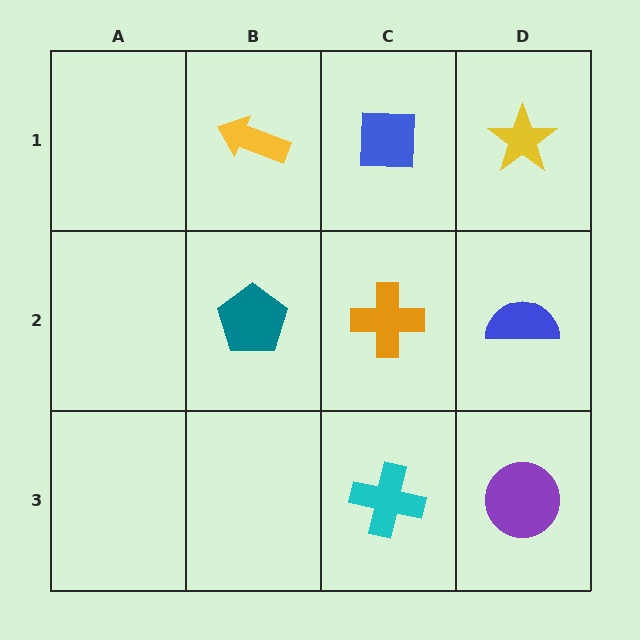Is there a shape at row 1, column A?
No, that cell is empty.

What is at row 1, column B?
A yellow arrow.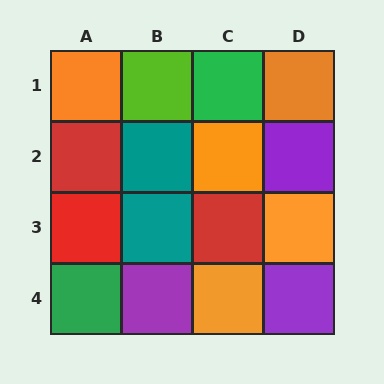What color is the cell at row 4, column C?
Orange.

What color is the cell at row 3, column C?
Red.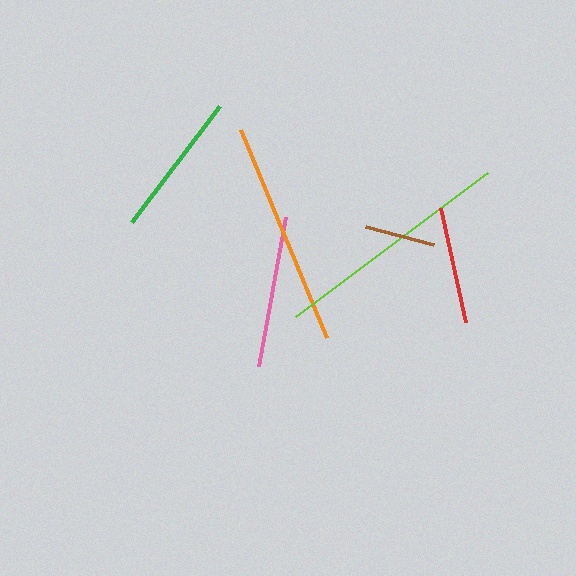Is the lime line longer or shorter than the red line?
The lime line is longer than the red line.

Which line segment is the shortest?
The brown line is the shortest at approximately 71 pixels.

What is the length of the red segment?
The red segment is approximately 117 pixels long.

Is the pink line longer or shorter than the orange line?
The orange line is longer than the pink line.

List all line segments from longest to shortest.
From longest to shortest: lime, orange, pink, green, red, brown.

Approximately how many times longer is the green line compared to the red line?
The green line is approximately 1.2 times the length of the red line.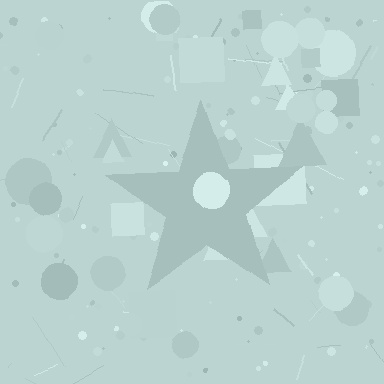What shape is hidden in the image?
A star is hidden in the image.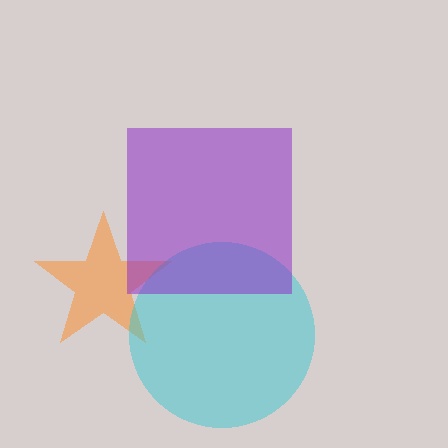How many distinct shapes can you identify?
There are 3 distinct shapes: an orange star, a cyan circle, a purple square.